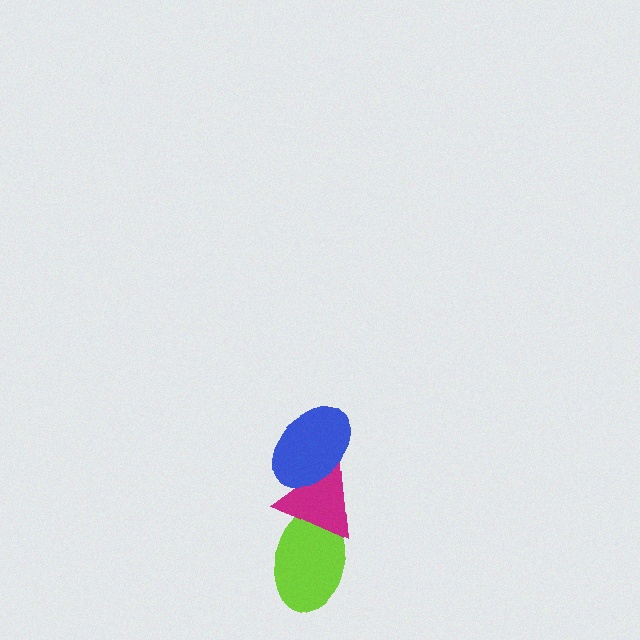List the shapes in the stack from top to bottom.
From top to bottom: the blue ellipse, the magenta triangle, the lime ellipse.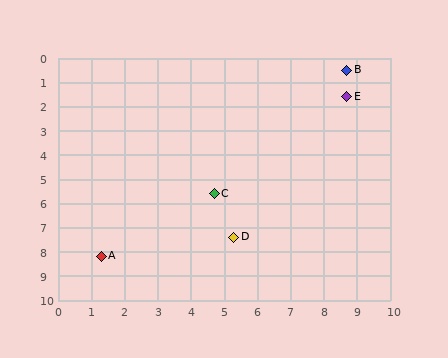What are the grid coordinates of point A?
Point A is at approximately (1.3, 8.2).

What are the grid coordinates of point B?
Point B is at approximately (8.7, 0.5).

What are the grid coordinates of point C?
Point C is at approximately (4.7, 5.6).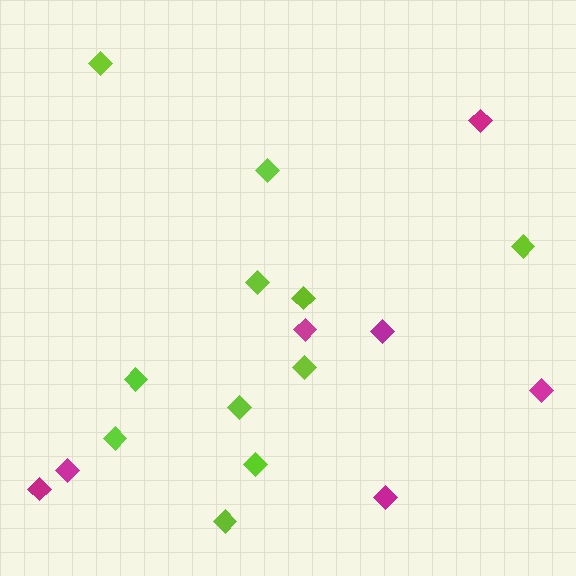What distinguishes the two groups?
There are 2 groups: one group of lime diamonds (11) and one group of magenta diamonds (7).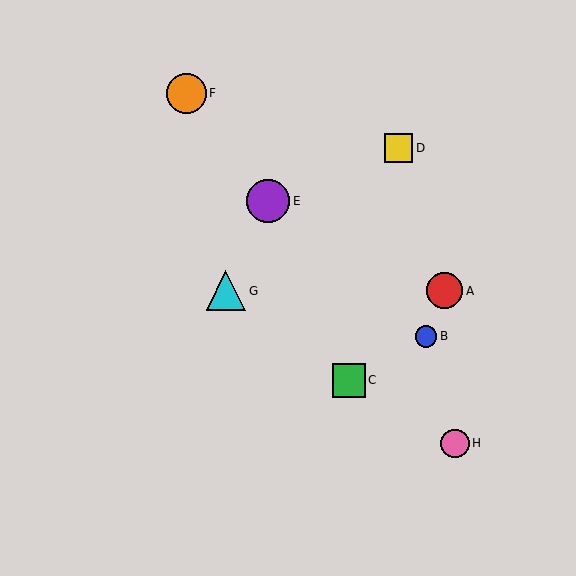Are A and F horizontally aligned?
No, A is at y≈291 and F is at y≈93.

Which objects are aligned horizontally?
Objects A, G are aligned horizontally.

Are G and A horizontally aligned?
Yes, both are at y≈291.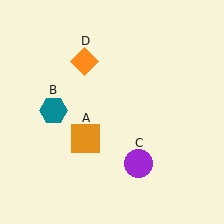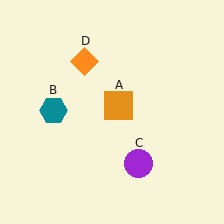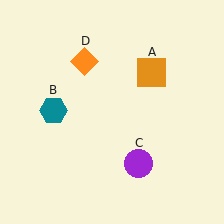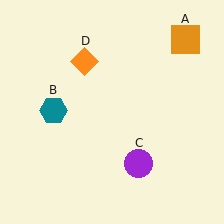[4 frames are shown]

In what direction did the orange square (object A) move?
The orange square (object A) moved up and to the right.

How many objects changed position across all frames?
1 object changed position: orange square (object A).